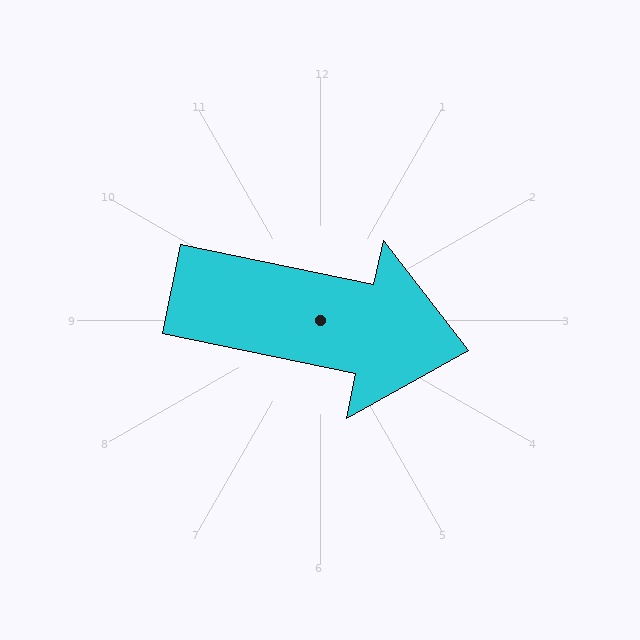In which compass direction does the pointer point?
East.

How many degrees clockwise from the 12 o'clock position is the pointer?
Approximately 102 degrees.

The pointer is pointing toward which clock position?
Roughly 3 o'clock.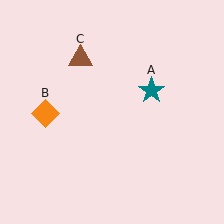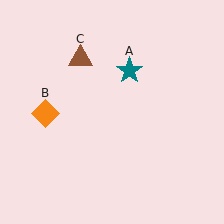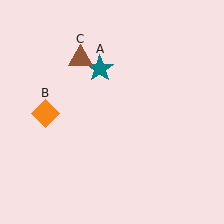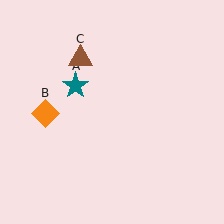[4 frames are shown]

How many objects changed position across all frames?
1 object changed position: teal star (object A).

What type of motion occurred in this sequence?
The teal star (object A) rotated counterclockwise around the center of the scene.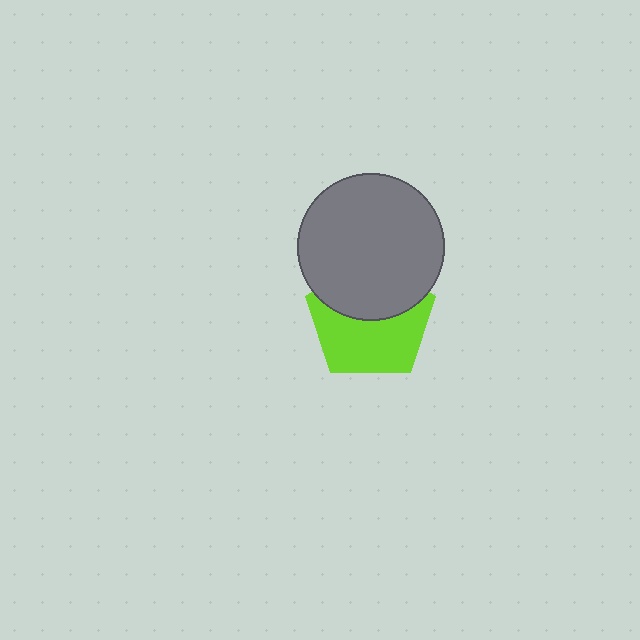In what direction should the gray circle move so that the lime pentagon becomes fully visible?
The gray circle should move up. That is the shortest direction to clear the overlap and leave the lime pentagon fully visible.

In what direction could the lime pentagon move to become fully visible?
The lime pentagon could move down. That would shift it out from behind the gray circle entirely.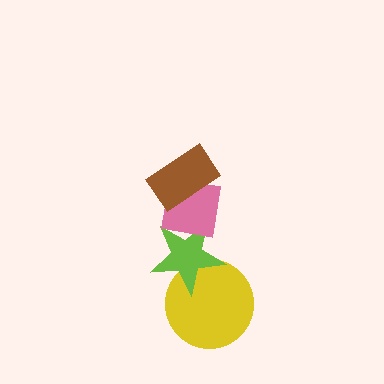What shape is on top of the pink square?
The brown rectangle is on top of the pink square.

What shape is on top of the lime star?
The pink square is on top of the lime star.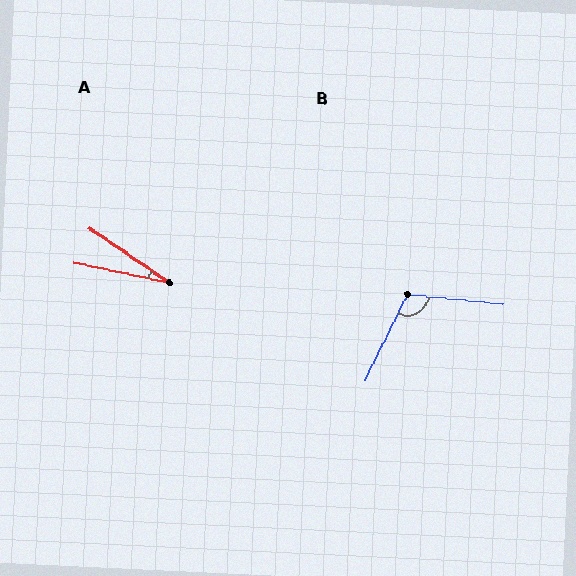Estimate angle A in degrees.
Approximately 23 degrees.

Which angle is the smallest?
A, at approximately 23 degrees.